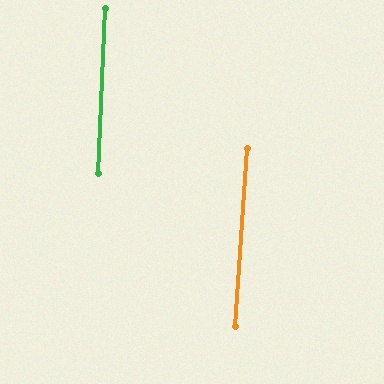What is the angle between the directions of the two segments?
Approximately 1 degree.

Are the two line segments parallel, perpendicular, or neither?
Parallel — their directions differ by only 1.3°.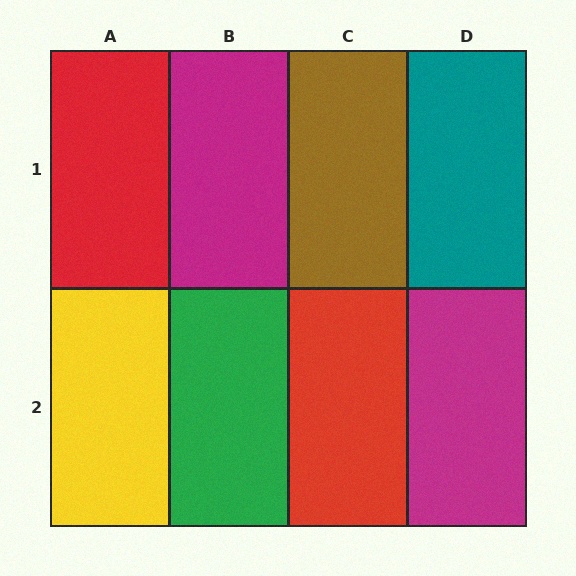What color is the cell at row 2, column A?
Yellow.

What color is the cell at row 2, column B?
Green.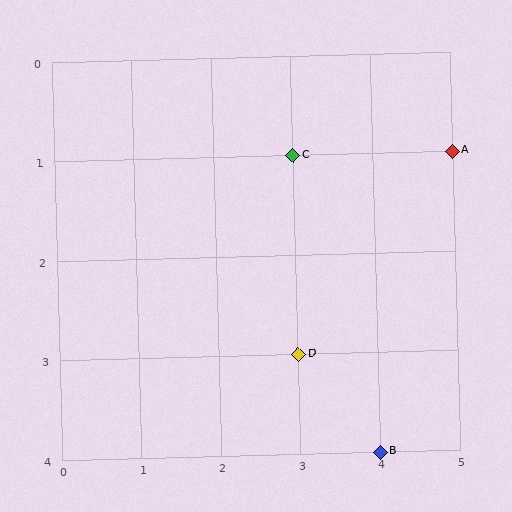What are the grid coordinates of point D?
Point D is at grid coordinates (3, 3).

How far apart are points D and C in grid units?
Points D and C are 2 rows apart.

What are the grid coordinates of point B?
Point B is at grid coordinates (4, 4).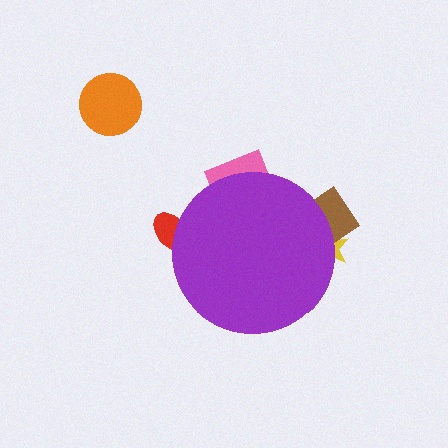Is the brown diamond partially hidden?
Yes, the brown diamond is partially hidden behind the purple circle.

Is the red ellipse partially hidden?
Yes, the red ellipse is partially hidden behind the purple circle.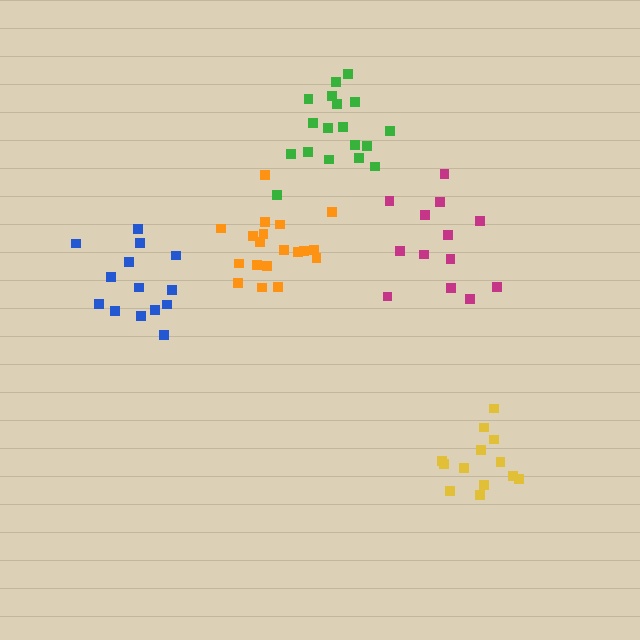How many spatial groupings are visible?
There are 5 spatial groupings.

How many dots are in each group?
Group 1: 14 dots, Group 2: 19 dots, Group 3: 18 dots, Group 4: 13 dots, Group 5: 13 dots (77 total).